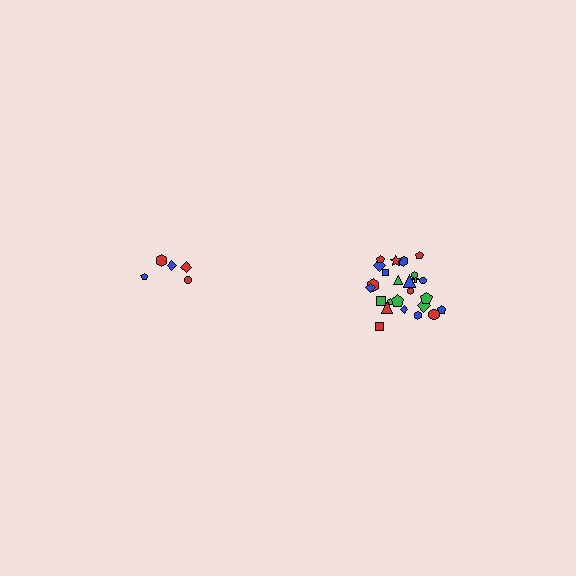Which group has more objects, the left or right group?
The right group.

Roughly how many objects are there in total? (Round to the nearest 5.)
Roughly 30 objects in total.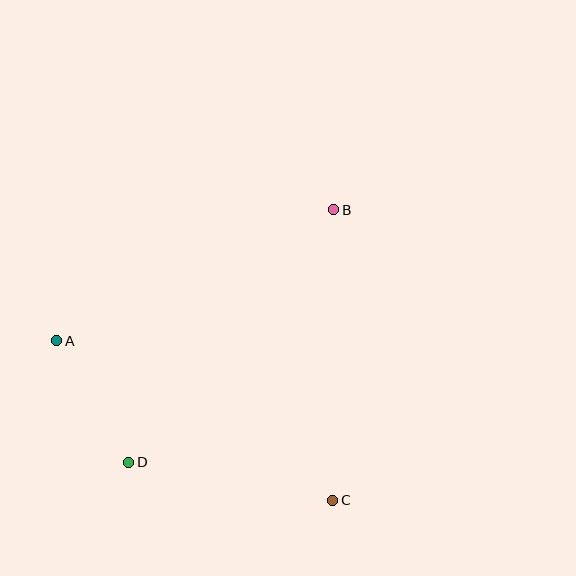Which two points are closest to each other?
Points A and D are closest to each other.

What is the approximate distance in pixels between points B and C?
The distance between B and C is approximately 290 pixels.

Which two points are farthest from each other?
Points B and D are farthest from each other.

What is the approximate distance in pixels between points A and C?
The distance between A and C is approximately 319 pixels.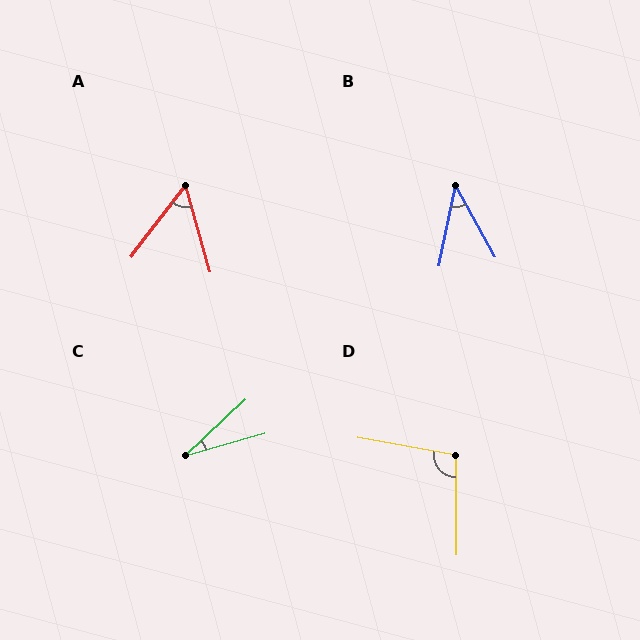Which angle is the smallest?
C, at approximately 28 degrees.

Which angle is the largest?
D, at approximately 101 degrees.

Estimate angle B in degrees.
Approximately 41 degrees.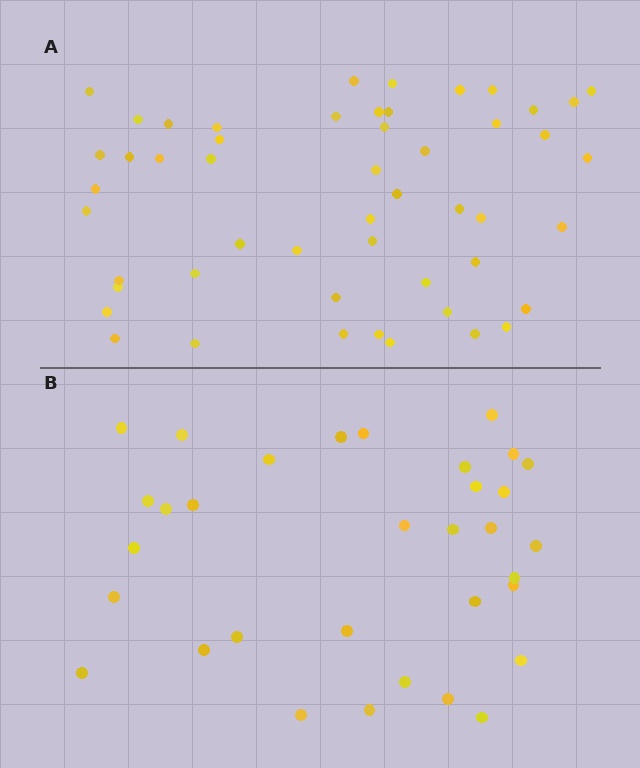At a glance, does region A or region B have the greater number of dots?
Region A (the top region) has more dots.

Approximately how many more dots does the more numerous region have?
Region A has approximately 20 more dots than region B.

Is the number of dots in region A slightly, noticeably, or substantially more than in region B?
Region A has substantially more. The ratio is roughly 1.5 to 1.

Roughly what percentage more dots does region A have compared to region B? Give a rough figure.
About 55% more.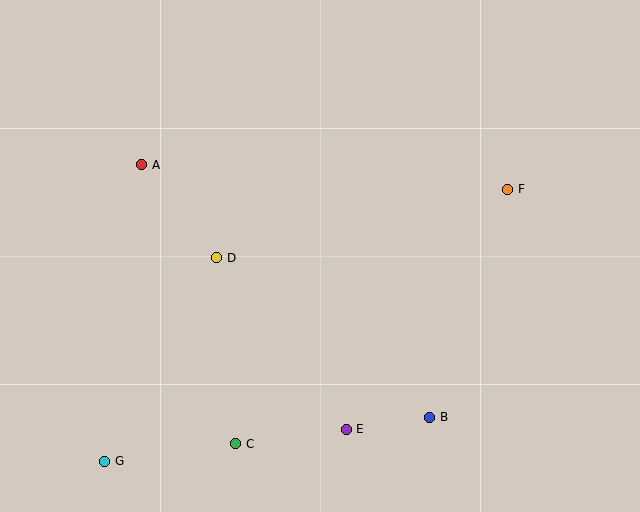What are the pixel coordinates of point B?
Point B is at (430, 417).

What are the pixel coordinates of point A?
Point A is at (141, 165).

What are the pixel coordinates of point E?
Point E is at (346, 429).